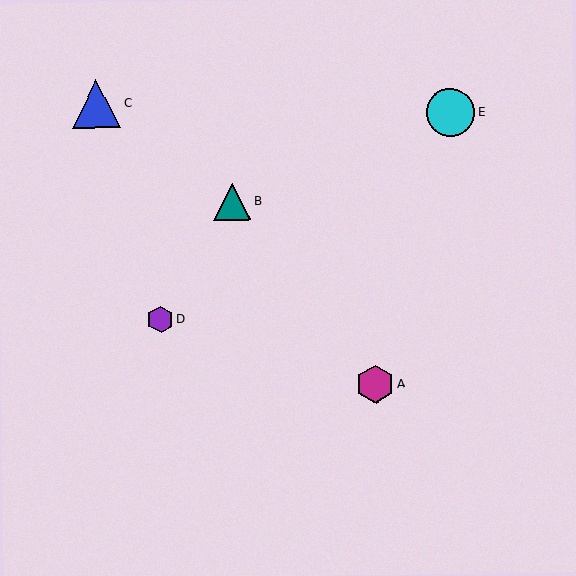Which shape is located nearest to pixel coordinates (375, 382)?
The magenta hexagon (labeled A) at (376, 384) is nearest to that location.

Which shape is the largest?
The blue triangle (labeled C) is the largest.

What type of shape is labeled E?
Shape E is a cyan circle.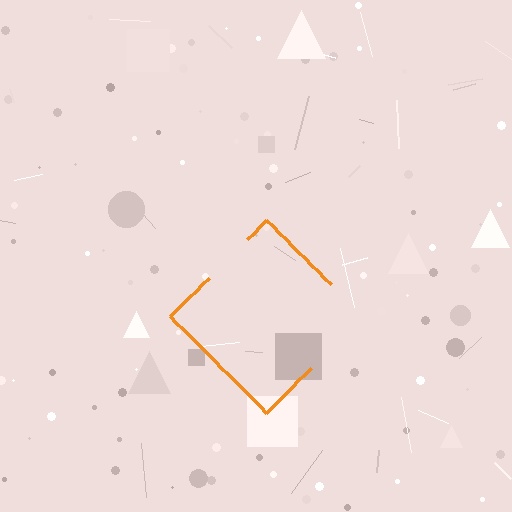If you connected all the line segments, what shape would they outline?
They would outline a diamond.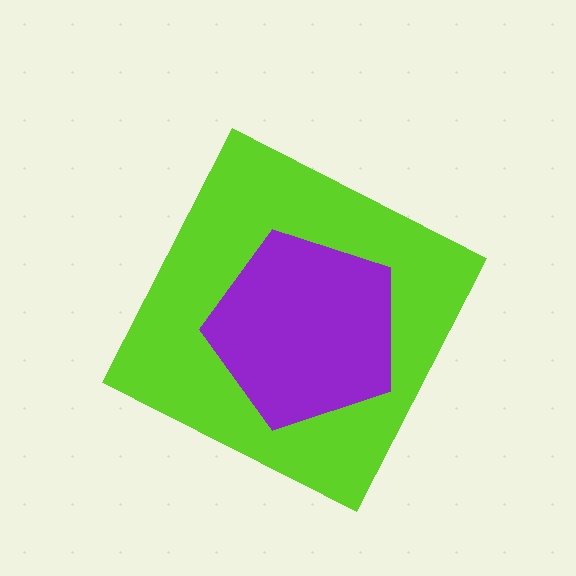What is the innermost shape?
The purple pentagon.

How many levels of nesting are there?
2.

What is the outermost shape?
The lime diamond.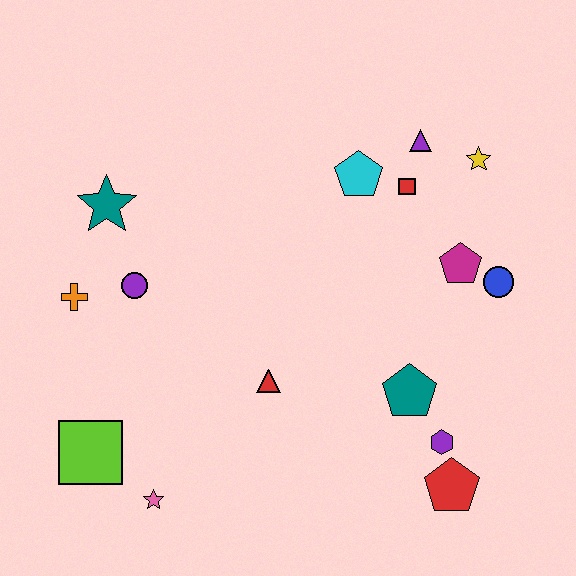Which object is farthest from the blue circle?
The lime square is farthest from the blue circle.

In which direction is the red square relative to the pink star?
The red square is above the pink star.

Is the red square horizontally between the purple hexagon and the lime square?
Yes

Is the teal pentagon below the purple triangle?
Yes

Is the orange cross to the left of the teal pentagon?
Yes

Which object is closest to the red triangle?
The teal pentagon is closest to the red triangle.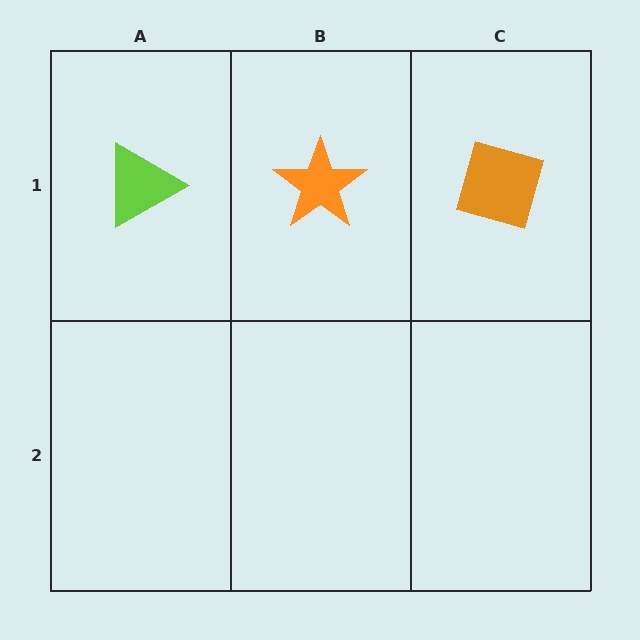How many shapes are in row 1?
3 shapes.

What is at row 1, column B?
An orange star.